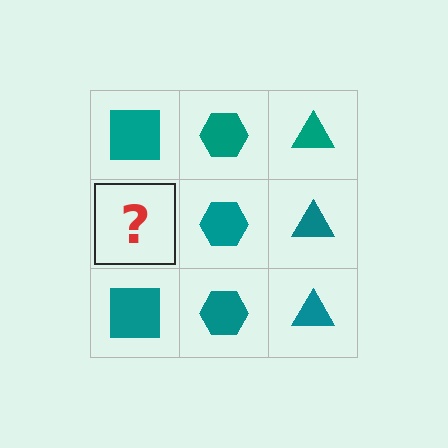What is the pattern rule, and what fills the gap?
The rule is that each column has a consistent shape. The gap should be filled with a teal square.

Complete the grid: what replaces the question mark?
The question mark should be replaced with a teal square.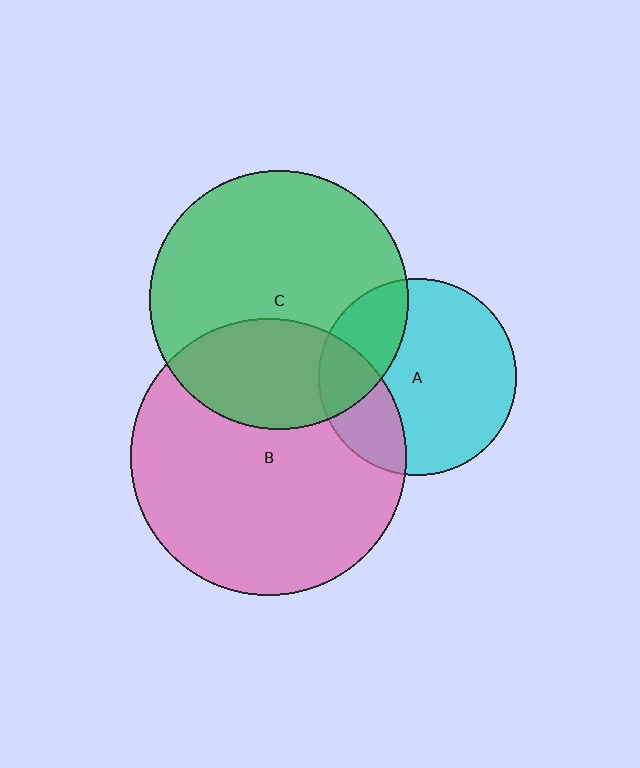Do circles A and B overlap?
Yes.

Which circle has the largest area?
Circle B (pink).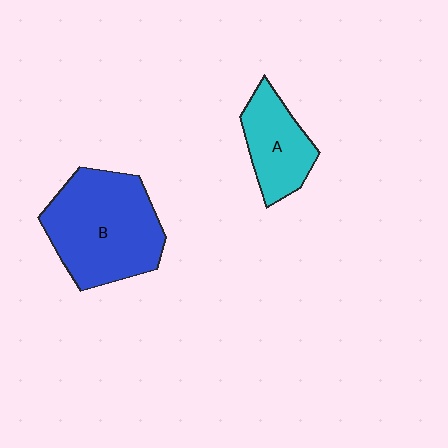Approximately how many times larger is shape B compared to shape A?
Approximately 1.9 times.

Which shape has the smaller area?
Shape A (cyan).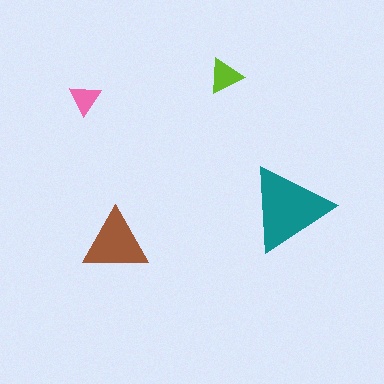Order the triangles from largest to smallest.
the teal one, the brown one, the lime one, the pink one.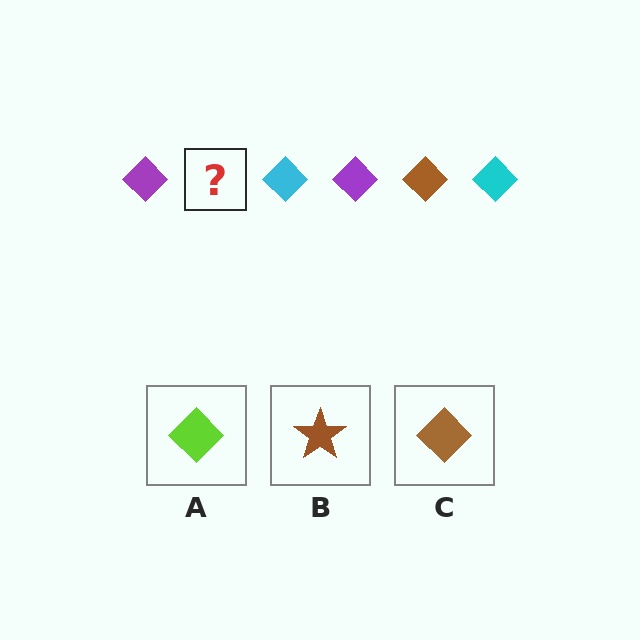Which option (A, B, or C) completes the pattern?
C.